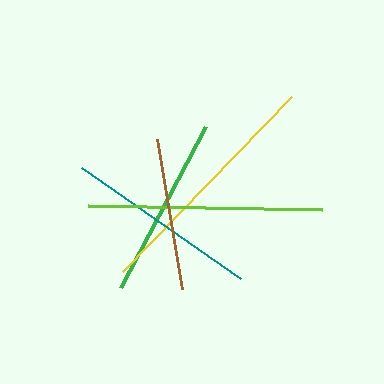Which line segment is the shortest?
The brown line is the shortest at approximately 152 pixels.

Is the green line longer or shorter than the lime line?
The lime line is longer than the green line.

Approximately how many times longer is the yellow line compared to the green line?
The yellow line is approximately 1.3 times the length of the green line.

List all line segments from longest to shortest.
From longest to shortest: yellow, lime, teal, green, brown.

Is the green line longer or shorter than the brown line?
The green line is longer than the brown line.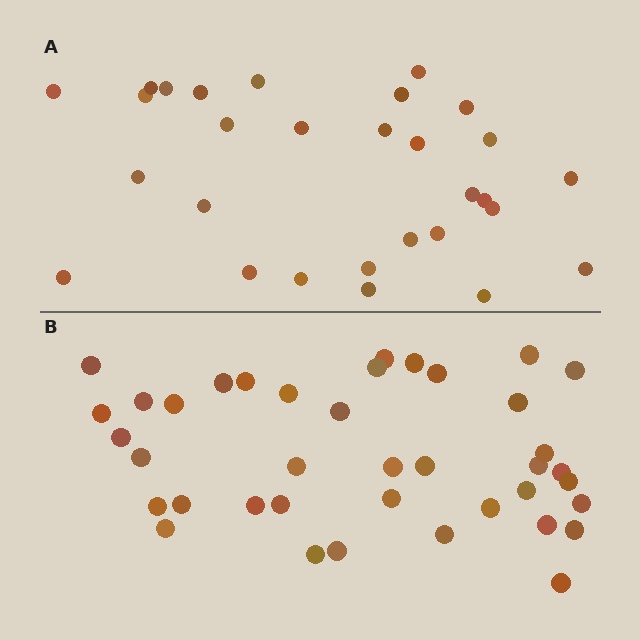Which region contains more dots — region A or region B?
Region B (the bottom region) has more dots.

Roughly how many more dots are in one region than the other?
Region B has roughly 10 or so more dots than region A.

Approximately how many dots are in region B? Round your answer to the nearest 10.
About 40 dots. (The exact count is 39, which rounds to 40.)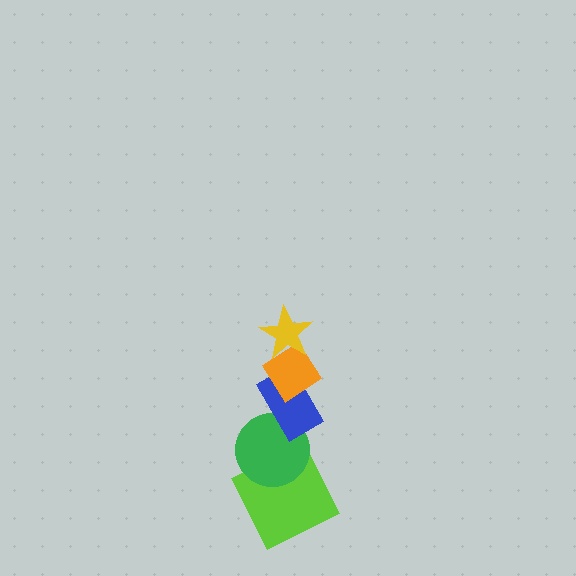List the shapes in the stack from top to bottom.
From top to bottom: the yellow star, the orange diamond, the blue rectangle, the green circle, the lime square.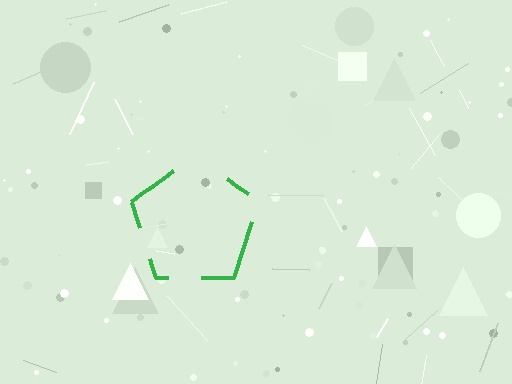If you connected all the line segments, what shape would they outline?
They would outline a pentagon.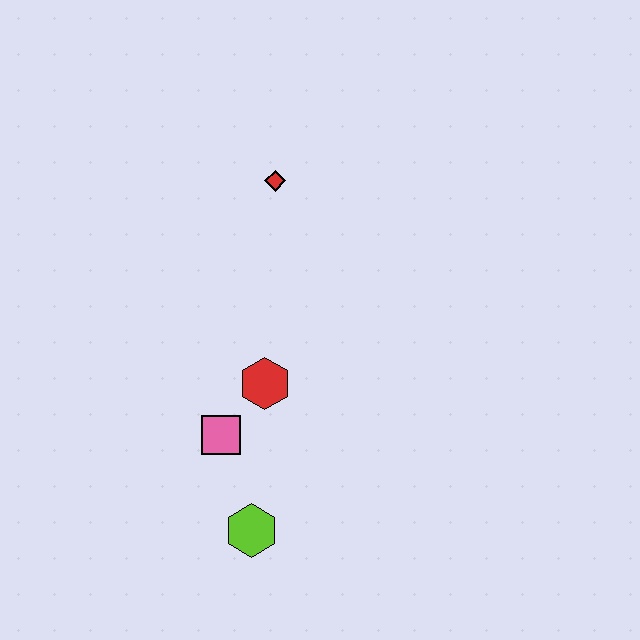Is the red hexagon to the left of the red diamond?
Yes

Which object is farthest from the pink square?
The red diamond is farthest from the pink square.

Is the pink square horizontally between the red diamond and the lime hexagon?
No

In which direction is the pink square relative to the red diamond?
The pink square is below the red diamond.